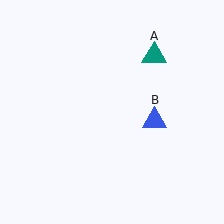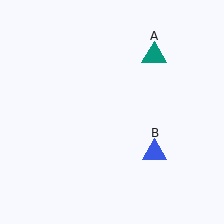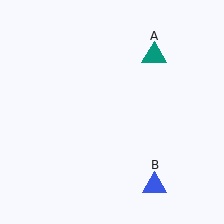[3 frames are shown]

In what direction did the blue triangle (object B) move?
The blue triangle (object B) moved down.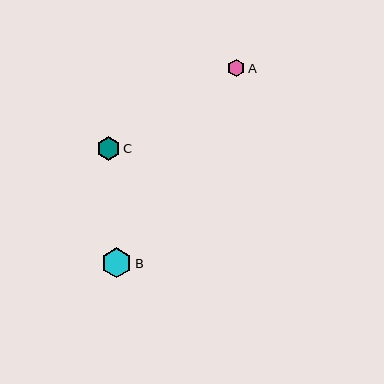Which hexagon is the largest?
Hexagon B is the largest with a size of approximately 30 pixels.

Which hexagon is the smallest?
Hexagon A is the smallest with a size of approximately 17 pixels.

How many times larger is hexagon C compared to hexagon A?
Hexagon C is approximately 1.4 times the size of hexagon A.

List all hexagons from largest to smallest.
From largest to smallest: B, C, A.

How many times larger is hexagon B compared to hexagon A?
Hexagon B is approximately 1.8 times the size of hexagon A.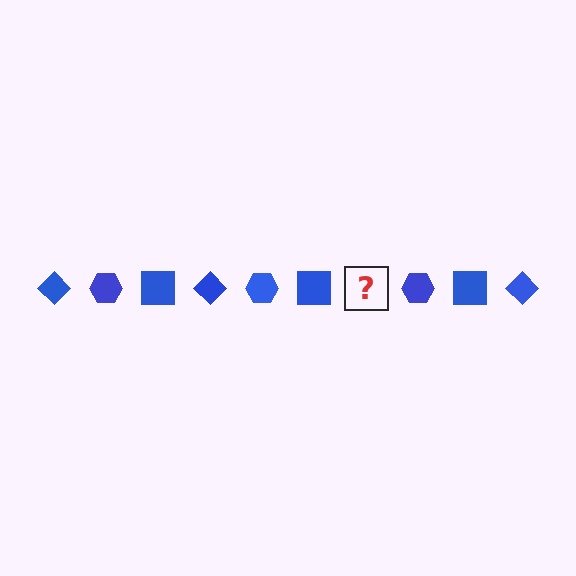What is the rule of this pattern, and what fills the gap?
The rule is that the pattern cycles through diamond, hexagon, square shapes in blue. The gap should be filled with a blue diamond.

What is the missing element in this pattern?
The missing element is a blue diamond.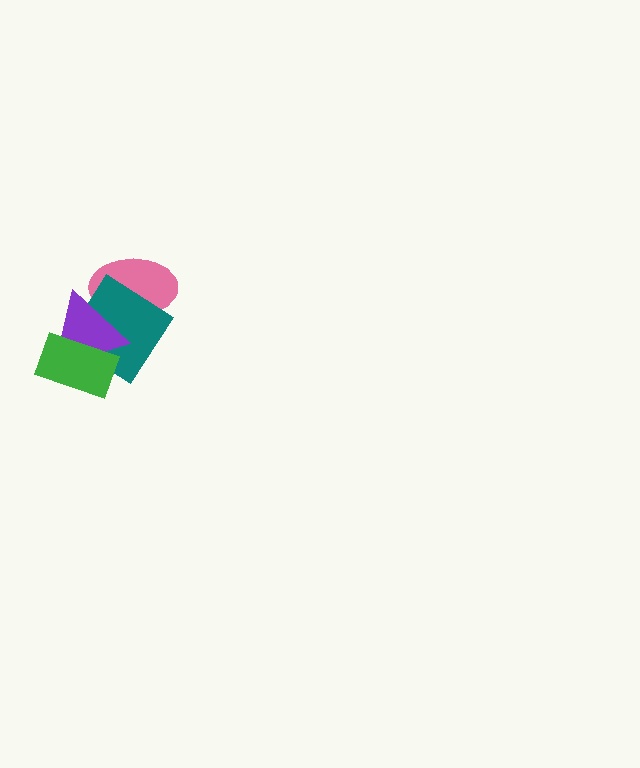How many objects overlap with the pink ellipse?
2 objects overlap with the pink ellipse.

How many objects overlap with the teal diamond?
3 objects overlap with the teal diamond.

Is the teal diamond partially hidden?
Yes, it is partially covered by another shape.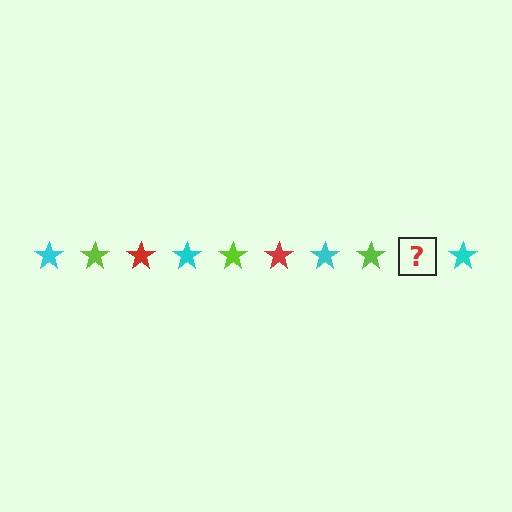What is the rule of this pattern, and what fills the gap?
The rule is that the pattern cycles through cyan, lime, red stars. The gap should be filled with a red star.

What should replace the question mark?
The question mark should be replaced with a red star.